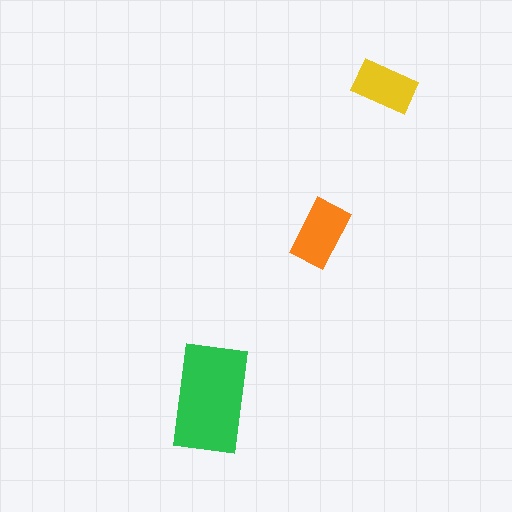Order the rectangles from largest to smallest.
the green one, the orange one, the yellow one.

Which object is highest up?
The yellow rectangle is topmost.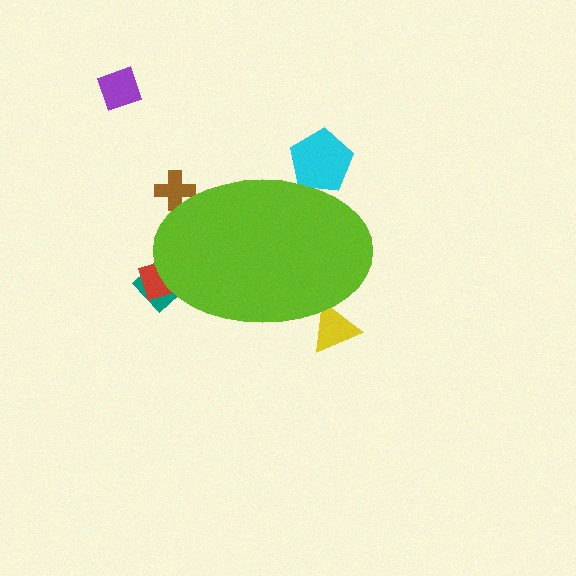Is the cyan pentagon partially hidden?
Yes, the cyan pentagon is partially hidden behind the lime ellipse.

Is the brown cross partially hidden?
Yes, the brown cross is partially hidden behind the lime ellipse.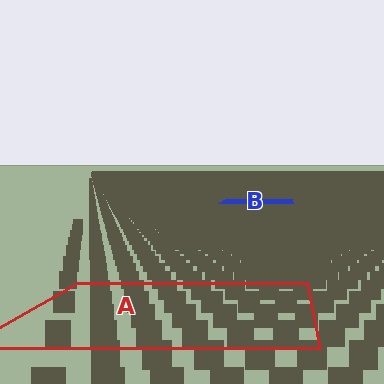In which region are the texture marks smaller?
The texture marks are smaller in region B, because it is farther away.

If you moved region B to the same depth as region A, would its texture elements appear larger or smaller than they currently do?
They would appear larger. At a closer depth, the same texture elements are projected at a bigger on-screen size.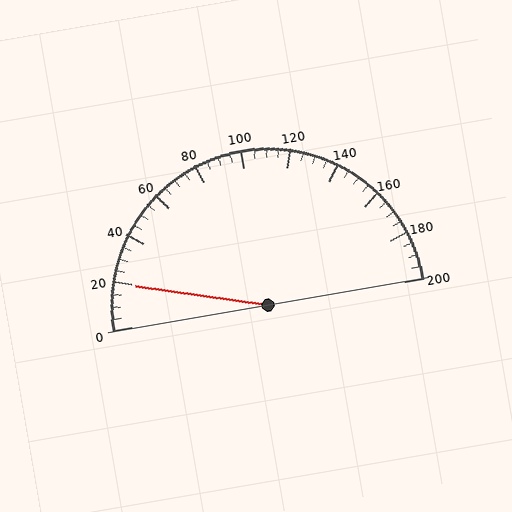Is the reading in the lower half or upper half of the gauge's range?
The reading is in the lower half of the range (0 to 200).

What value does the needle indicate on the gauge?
The needle indicates approximately 20.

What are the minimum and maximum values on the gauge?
The gauge ranges from 0 to 200.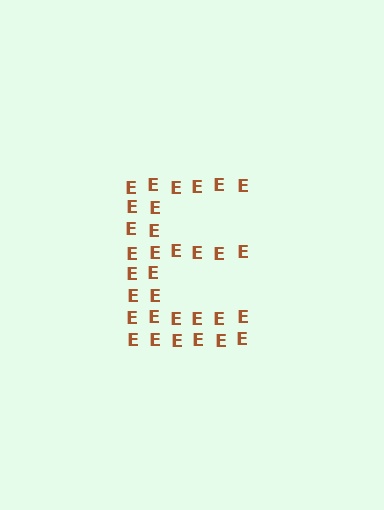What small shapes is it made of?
It is made of small letter E's.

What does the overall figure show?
The overall figure shows the letter E.